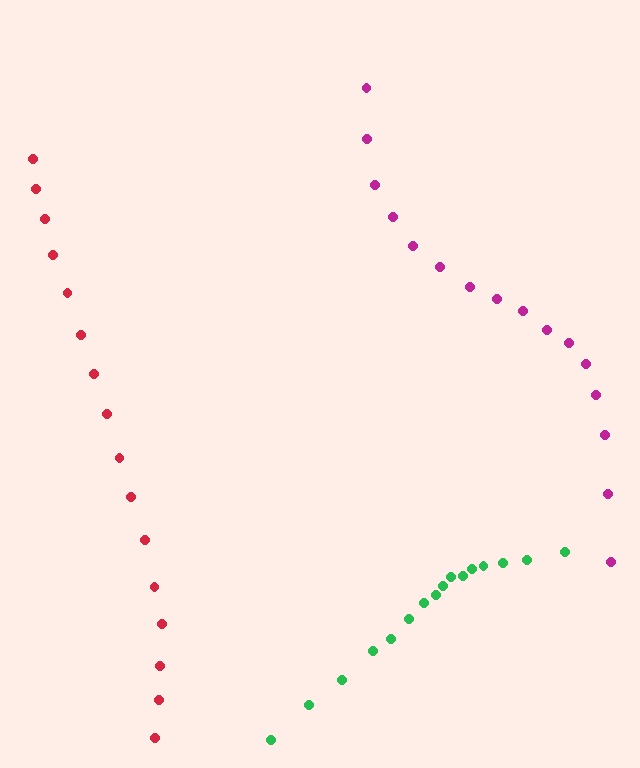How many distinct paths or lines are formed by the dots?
There are 3 distinct paths.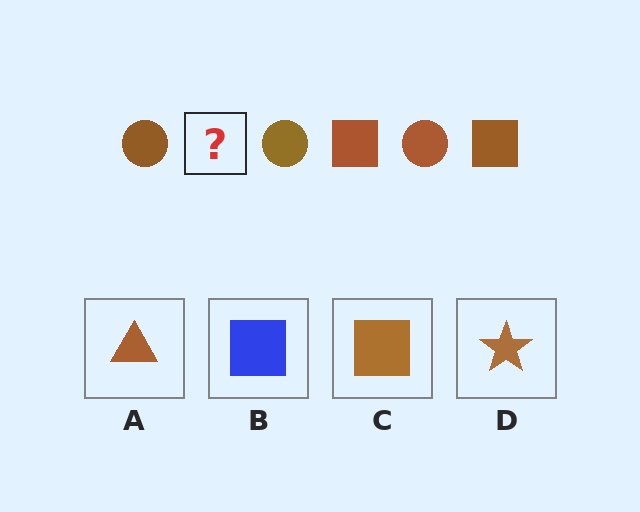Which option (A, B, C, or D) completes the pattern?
C.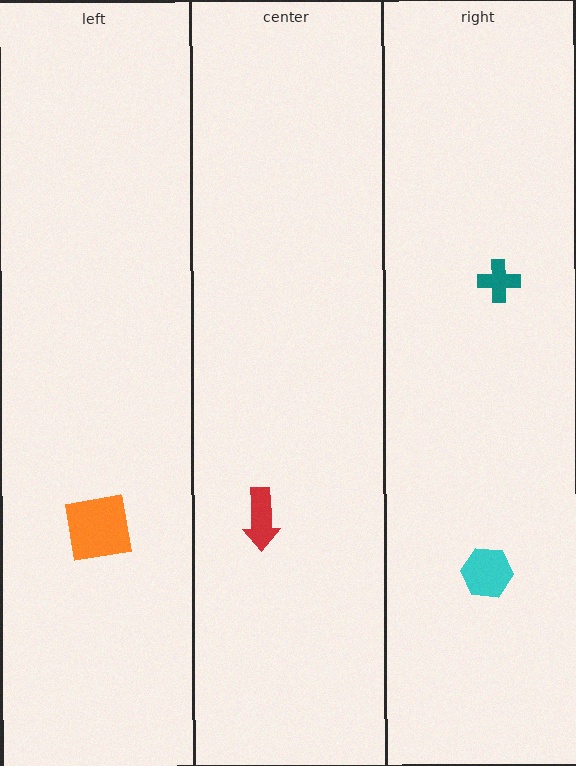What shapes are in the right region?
The cyan hexagon, the teal cross.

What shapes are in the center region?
The red arrow.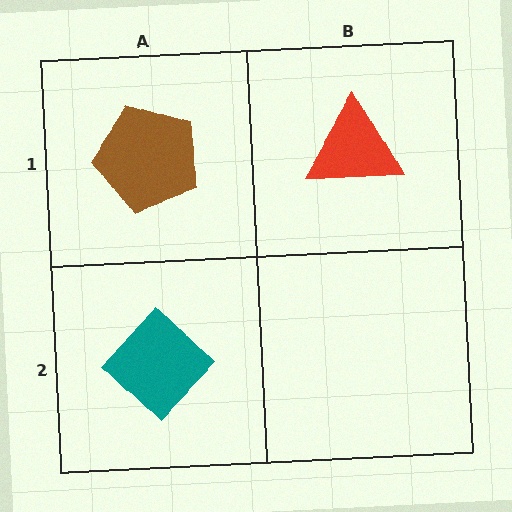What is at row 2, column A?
A teal diamond.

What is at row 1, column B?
A red triangle.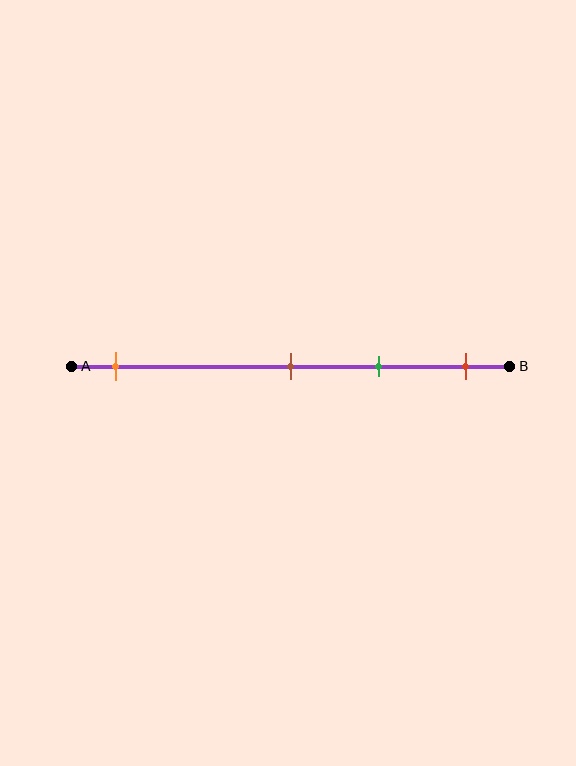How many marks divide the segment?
There are 4 marks dividing the segment.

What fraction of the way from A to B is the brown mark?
The brown mark is approximately 50% (0.5) of the way from A to B.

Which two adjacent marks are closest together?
The brown and green marks are the closest adjacent pair.